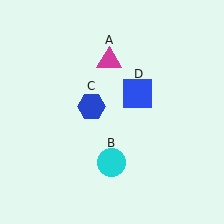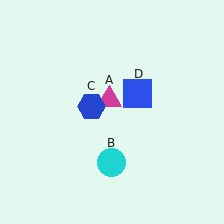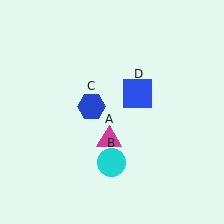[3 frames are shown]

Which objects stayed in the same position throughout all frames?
Cyan circle (object B) and blue hexagon (object C) and blue square (object D) remained stationary.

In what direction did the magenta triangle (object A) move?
The magenta triangle (object A) moved down.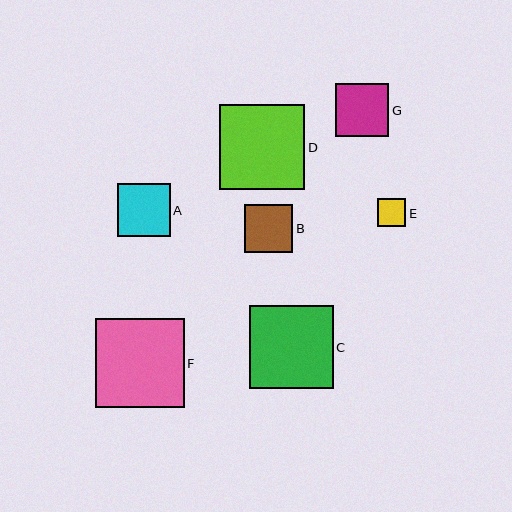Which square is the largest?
Square F is the largest with a size of approximately 89 pixels.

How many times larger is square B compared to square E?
Square B is approximately 1.7 times the size of square E.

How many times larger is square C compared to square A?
Square C is approximately 1.6 times the size of square A.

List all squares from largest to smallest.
From largest to smallest: F, D, C, G, A, B, E.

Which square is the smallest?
Square E is the smallest with a size of approximately 28 pixels.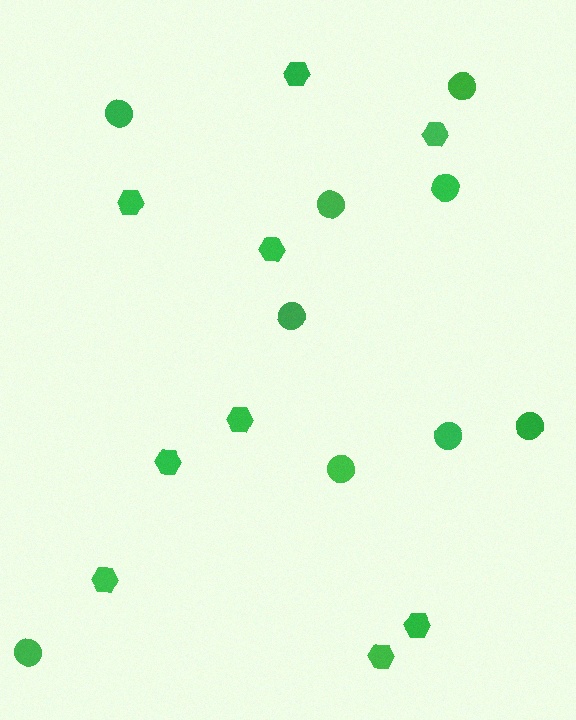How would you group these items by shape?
There are 2 groups: one group of hexagons (9) and one group of circles (9).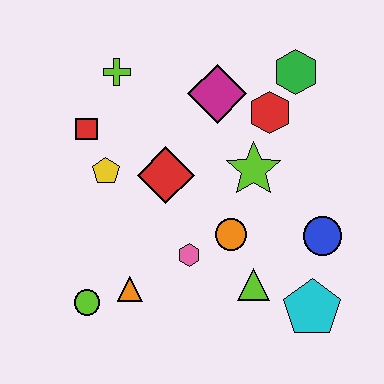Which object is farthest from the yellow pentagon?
The cyan pentagon is farthest from the yellow pentagon.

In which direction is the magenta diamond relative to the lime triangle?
The magenta diamond is above the lime triangle.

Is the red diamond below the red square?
Yes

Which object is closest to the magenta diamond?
The red hexagon is closest to the magenta diamond.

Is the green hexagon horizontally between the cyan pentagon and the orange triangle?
Yes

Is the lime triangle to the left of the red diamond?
No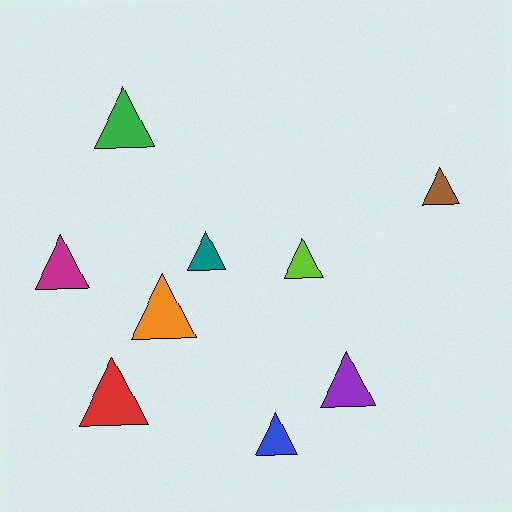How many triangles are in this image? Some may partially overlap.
There are 9 triangles.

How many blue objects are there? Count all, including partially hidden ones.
There is 1 blue object.